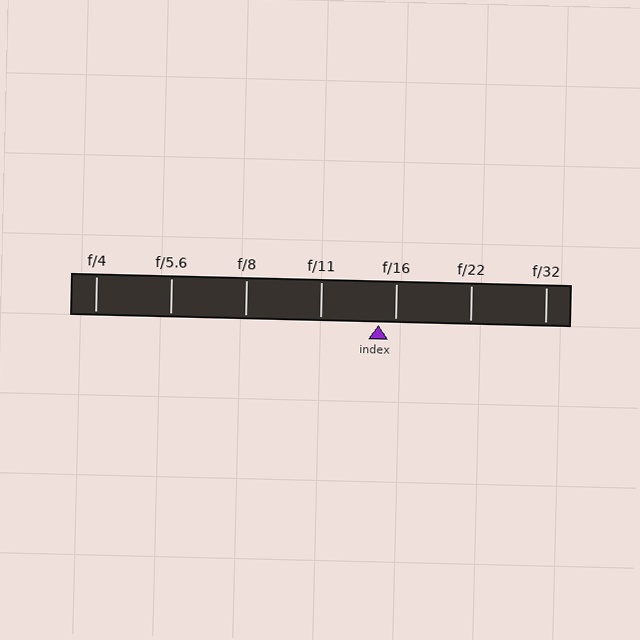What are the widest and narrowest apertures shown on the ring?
The widest aperture shown is f/4 and the narrowest is f/32.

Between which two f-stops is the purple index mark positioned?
The index mark is between f/11 and f/16.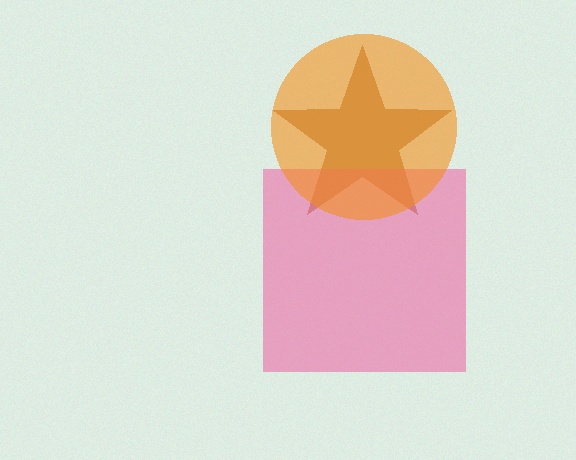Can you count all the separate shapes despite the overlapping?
Yes, there are 3 separate shapes.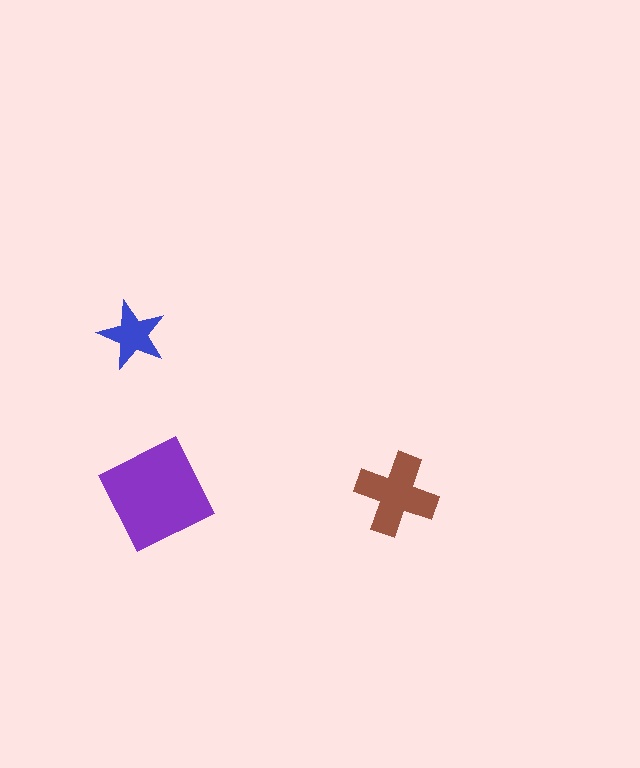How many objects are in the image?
There are 3 objects in the image.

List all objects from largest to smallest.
The purple diamond, the brown cross, the blue star.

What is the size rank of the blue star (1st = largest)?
3rd.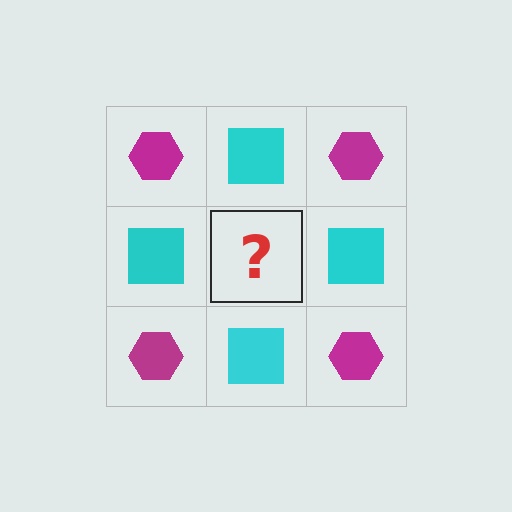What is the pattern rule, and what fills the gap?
The rule is that it alternates magenta hexagon and cyan square in a checkerboard pattern. The gap should be filled with a magenta hexagon.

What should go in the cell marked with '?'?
The missing cell should contain a magenta hexagon.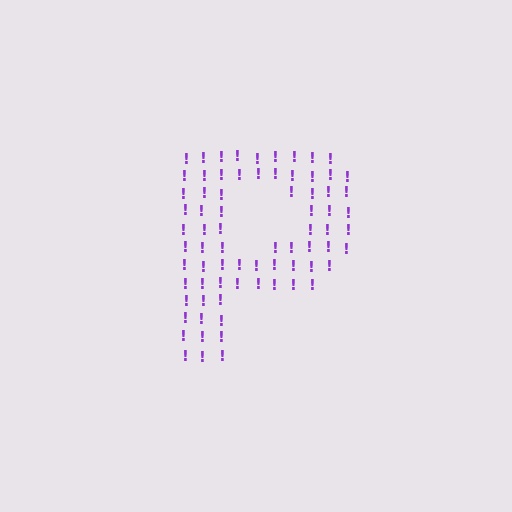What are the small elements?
The small elements are exclamation marks.